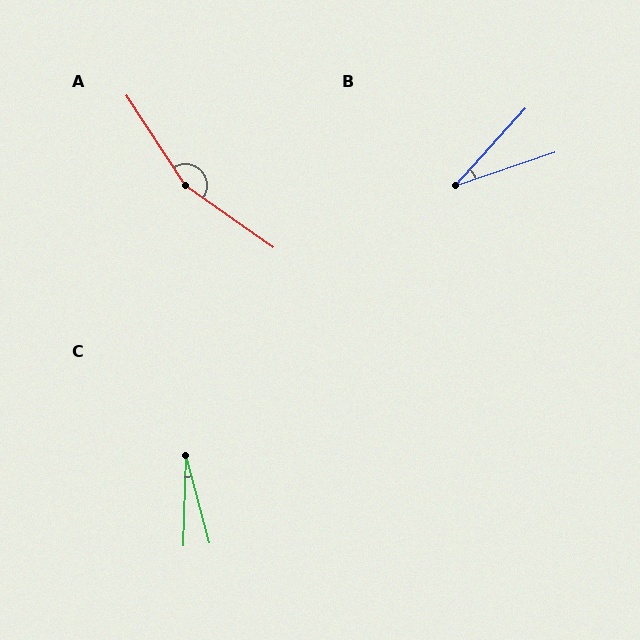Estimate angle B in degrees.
Approximately 29 degrees.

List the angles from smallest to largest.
C (17°), B (29°), A (158°).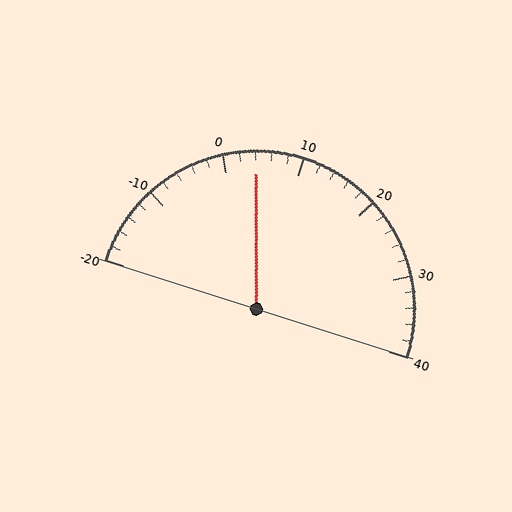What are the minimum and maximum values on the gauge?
The gauge ranges from -20 to 40.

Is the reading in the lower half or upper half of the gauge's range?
The reading is in the lower half of the range (-20 to 40).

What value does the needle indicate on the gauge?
The needle indicates approximately 4.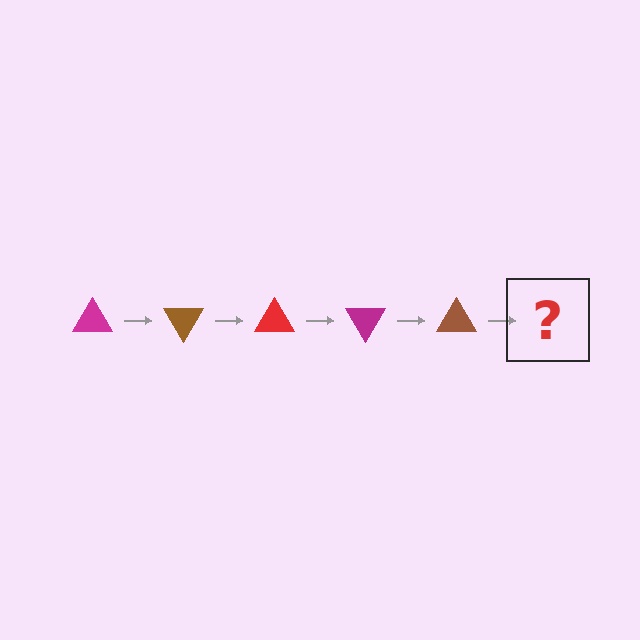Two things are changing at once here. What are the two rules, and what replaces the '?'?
The two rules are that it rotates 60 degrees each step and the color cycles through magenta, brown, and red. The '?' should be a red triangle, rotated 300 degrees from the start.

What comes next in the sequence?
The next element should be a red triangle, rotated 300 degrees from the start.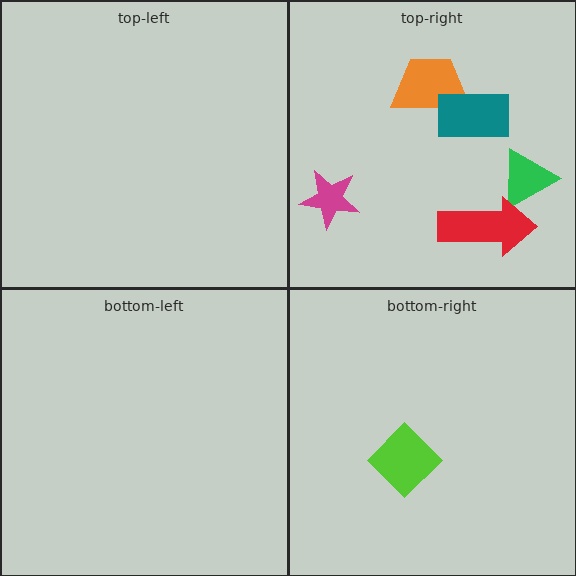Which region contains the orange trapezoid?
The top-right region.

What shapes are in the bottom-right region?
The lime diamond.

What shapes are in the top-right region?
The orange trapezoid, the green triangle, the magenta star, the red arrow, the teal rectangle.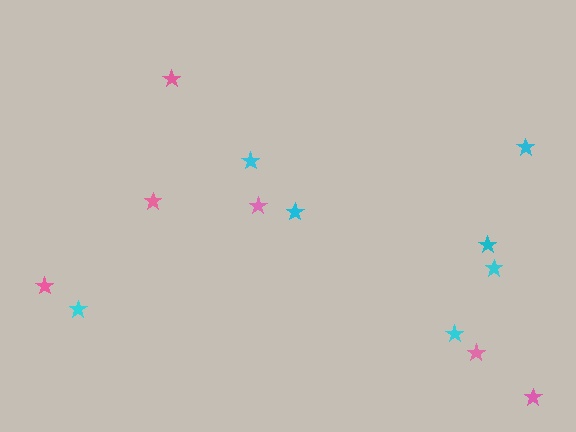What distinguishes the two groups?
There are 2 groups: one group of pink stars (6) and one group of cyan stars (7).